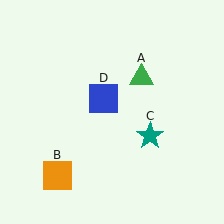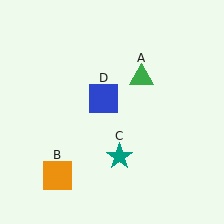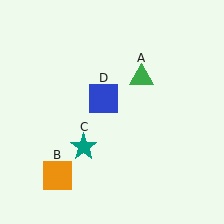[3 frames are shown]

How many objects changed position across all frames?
1 object changed position: teal star (object C).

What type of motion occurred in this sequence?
The teal star (object C) rotated clockwise around the center of the scene.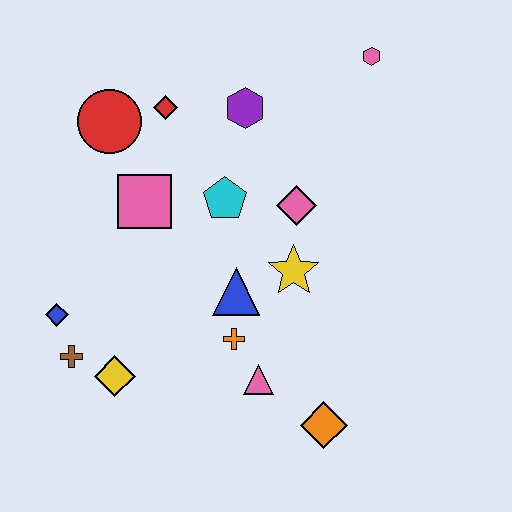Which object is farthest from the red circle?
The orange diamond is farthest from the red circle.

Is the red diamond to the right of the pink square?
Yes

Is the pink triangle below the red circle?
Yes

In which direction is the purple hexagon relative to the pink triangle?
The purple hexagon is above the pink triangle.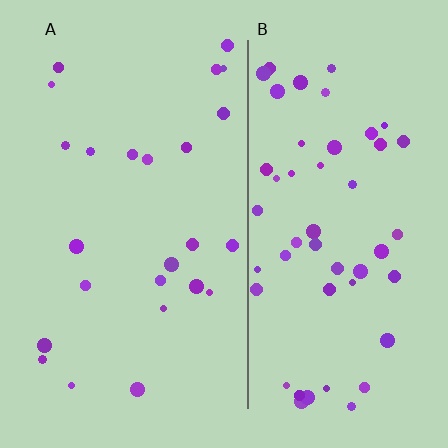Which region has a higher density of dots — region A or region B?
B (the right).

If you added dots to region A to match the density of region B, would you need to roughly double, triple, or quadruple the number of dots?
Approximately double.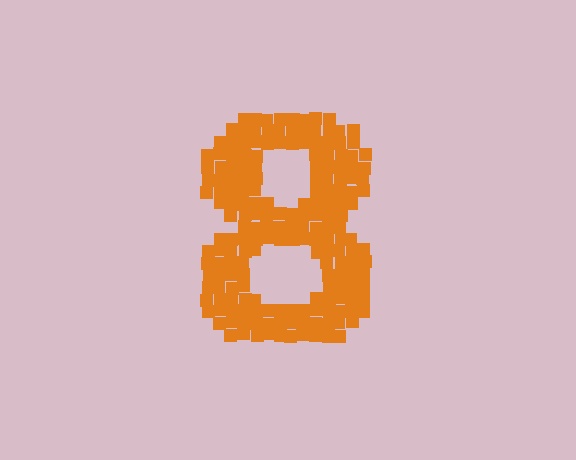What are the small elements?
The small elements are squares.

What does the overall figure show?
The overall figure shows the digit 8.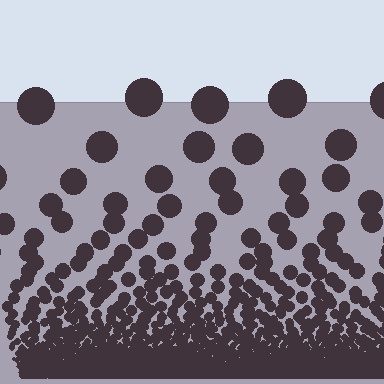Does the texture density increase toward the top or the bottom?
Density increases toward the bottom.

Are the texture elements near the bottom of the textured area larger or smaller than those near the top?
Smaller. The gradient is inverted — elements near the bottom are smaller and denser.